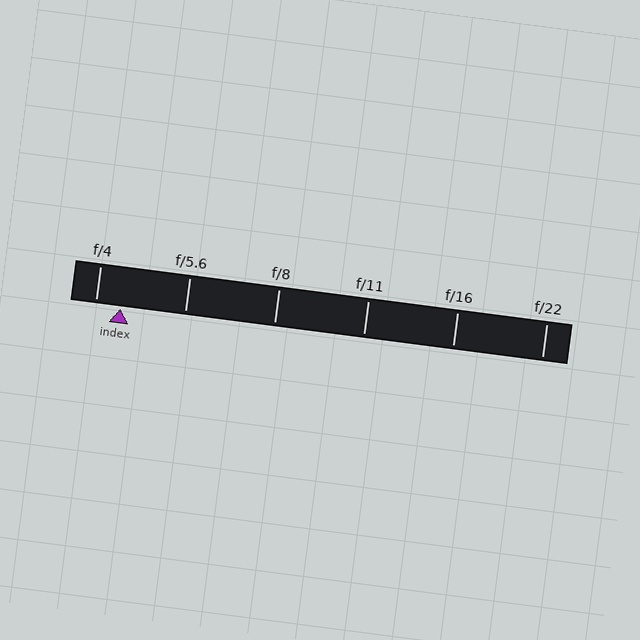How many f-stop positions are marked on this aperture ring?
There are 6 f-stop positions marked.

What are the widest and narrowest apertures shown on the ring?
The widest aperture shown is f/4 and the narrowest is f/22.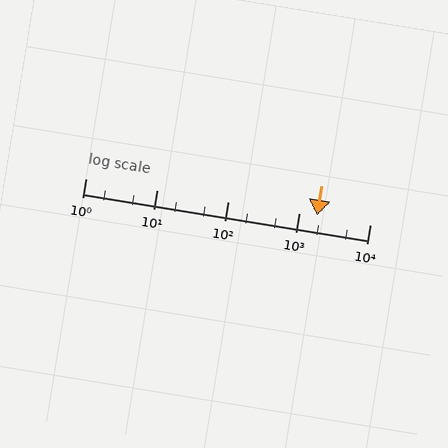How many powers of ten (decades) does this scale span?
The scale spans 4 decades, from 1 to 10000.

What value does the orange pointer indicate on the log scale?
The pointer indicates approximately 1800.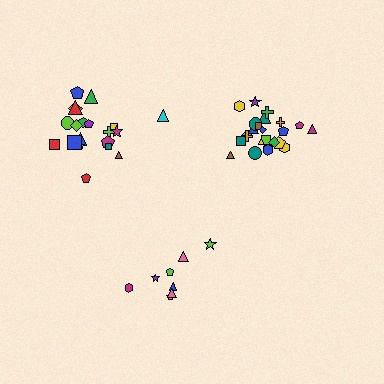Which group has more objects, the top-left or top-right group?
The top-right group.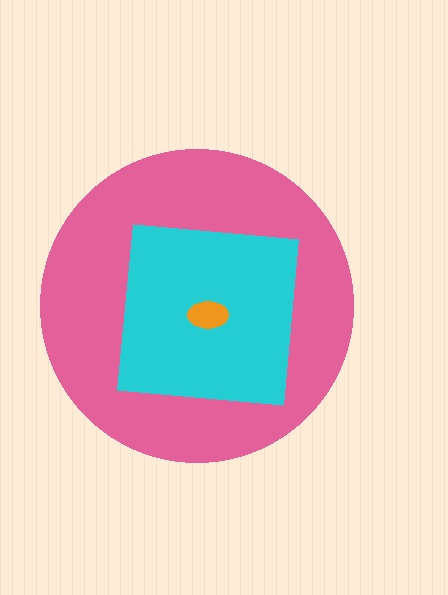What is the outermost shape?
The pink circle.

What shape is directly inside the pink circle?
The cyan square.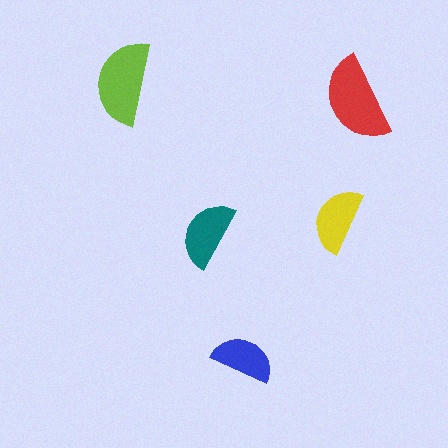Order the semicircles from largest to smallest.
the red one, the lime one, the teal one, the yellow one, the blue one.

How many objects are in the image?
There are 5 objects in the image.